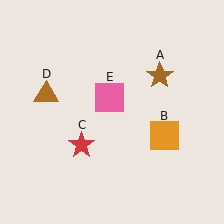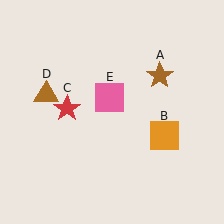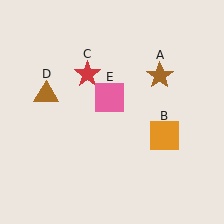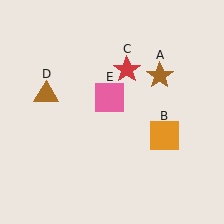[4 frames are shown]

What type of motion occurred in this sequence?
The red star (object C) rotated clockwise around the center of the scene.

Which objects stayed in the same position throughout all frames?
Brown star (object A) and orange square (object B) and brown triangle (object D) and pink square (object E) remained stationary.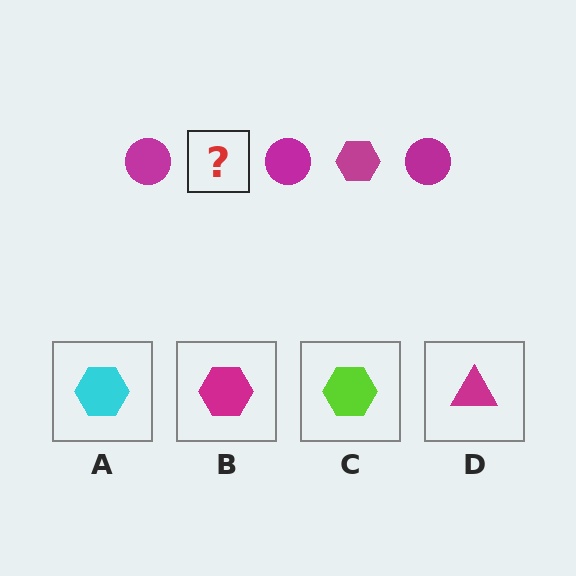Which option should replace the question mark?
Option B.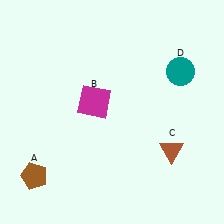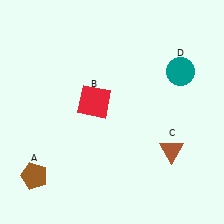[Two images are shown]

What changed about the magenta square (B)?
In Image 1, B is magenta. In Image 2, it changed to red.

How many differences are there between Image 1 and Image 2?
There is 1 difference between the two images.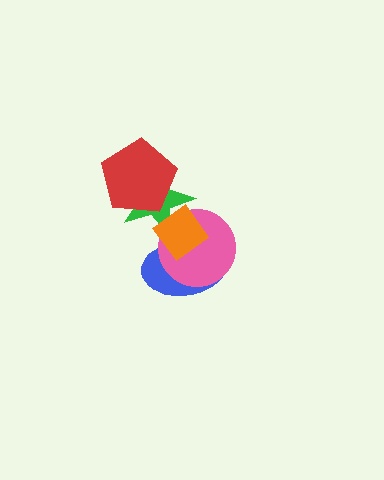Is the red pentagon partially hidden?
No, no other shape covers it.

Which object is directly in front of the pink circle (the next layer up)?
The green star is directly in front of the pink circle.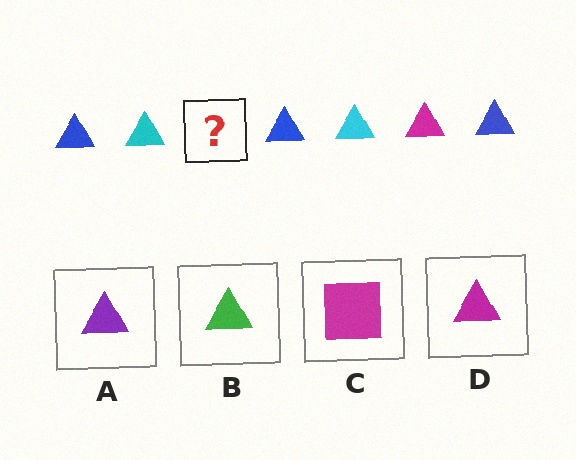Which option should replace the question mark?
Option D.